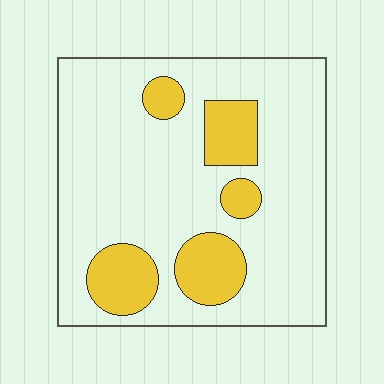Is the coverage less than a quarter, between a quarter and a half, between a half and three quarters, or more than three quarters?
Less than a quarter.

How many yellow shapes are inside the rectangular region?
5.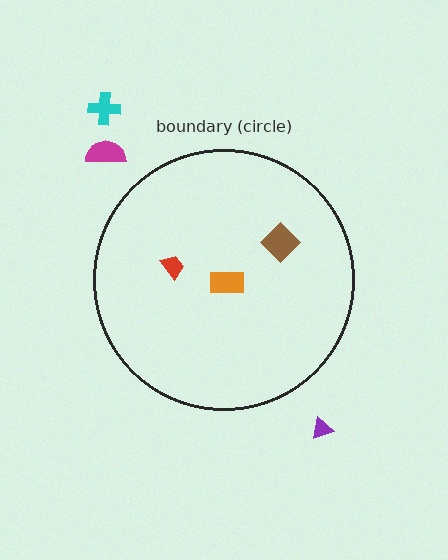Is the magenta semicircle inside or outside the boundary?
Outside.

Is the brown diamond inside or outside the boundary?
Inside.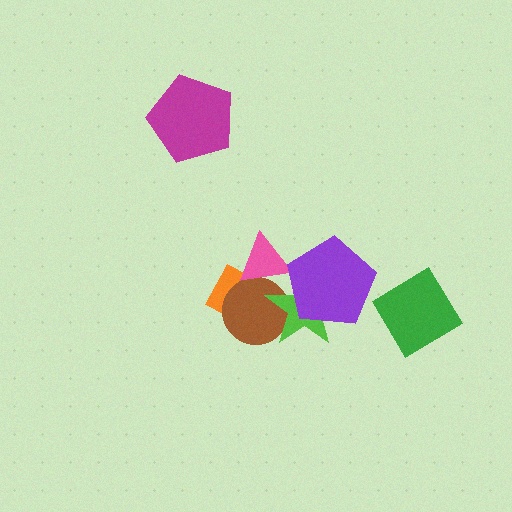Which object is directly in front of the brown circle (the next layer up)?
The lime star is directly in front of the brown circle.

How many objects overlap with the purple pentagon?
1 object overlaps with the purple pentagon.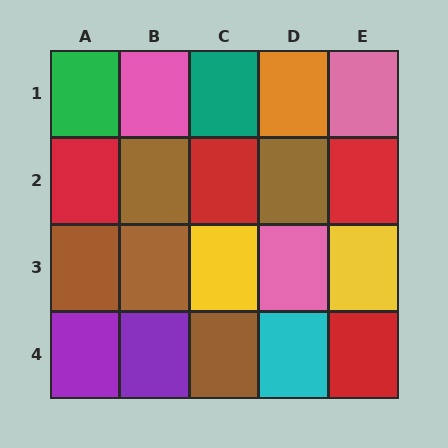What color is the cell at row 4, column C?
Brown.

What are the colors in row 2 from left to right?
Red, brown, red, brown, red.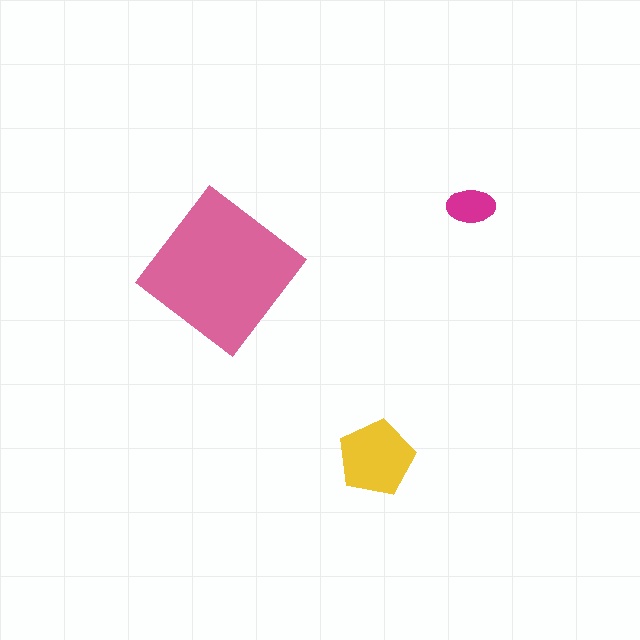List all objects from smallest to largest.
The magenta ellipse, the yellow pentagon, the pink diamond.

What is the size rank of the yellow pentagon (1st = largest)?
2nd.